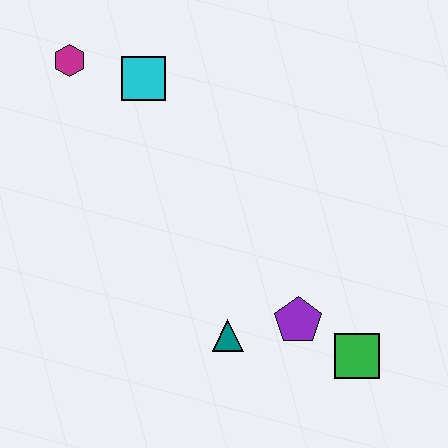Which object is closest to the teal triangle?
The purple pentagon is closest to the teal triangle.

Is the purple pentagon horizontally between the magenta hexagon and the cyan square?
No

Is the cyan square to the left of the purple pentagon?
Yes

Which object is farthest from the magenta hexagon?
The green square is farthest from the magenta hexagon.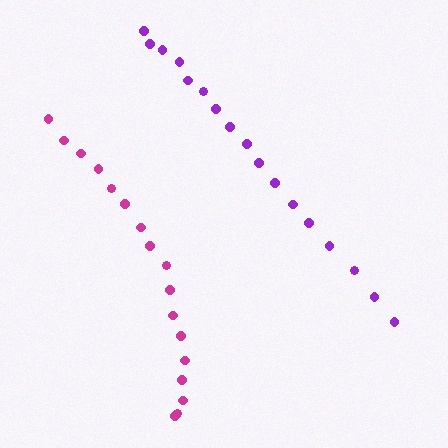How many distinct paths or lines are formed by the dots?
There are 2 distinct paths.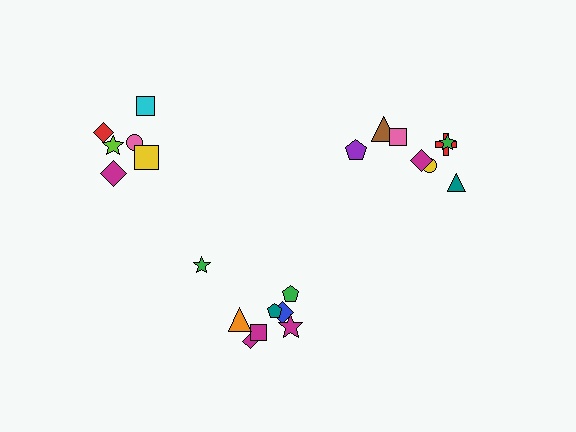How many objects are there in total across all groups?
There are 22 objects.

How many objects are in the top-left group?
There are 6 objects.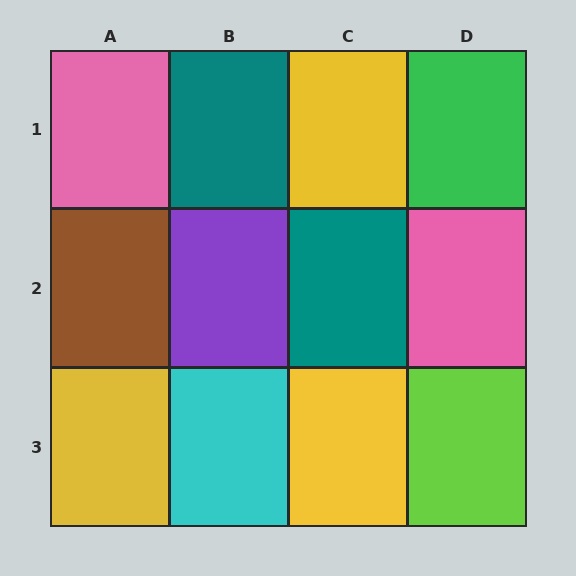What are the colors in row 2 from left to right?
Brown, purple, teal, pink.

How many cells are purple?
1 cell is purple.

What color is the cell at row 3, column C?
Yellow.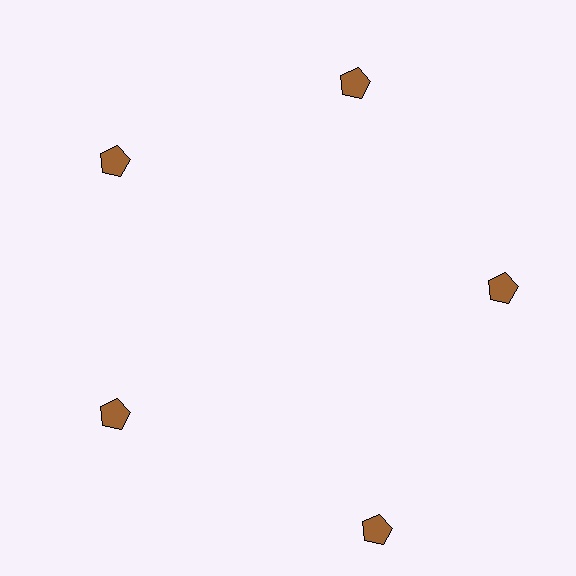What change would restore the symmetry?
The symmetry would be restored by moving it inward, back onto the ring so that all 5 pentagons sit at equal angles and equal distance from the center.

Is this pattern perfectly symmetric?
No. The 5 brown pentagons are arranged in a ring, but one element near the 5 o'clock position is pushed outward from the center, breaking the 5-fold rotational symmetry.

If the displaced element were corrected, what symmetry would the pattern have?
It would have 5-fold rotational symmetry — the pattern would map onto itself every 72 degrees.